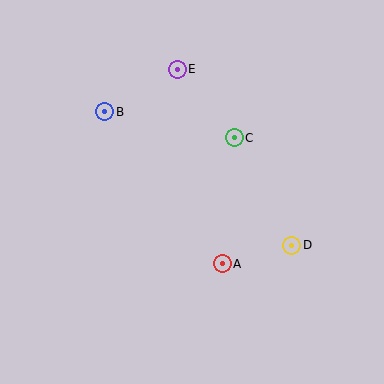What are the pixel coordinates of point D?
Point D is at (292, 245).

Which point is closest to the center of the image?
Point C at (234, 138) is closest to the center.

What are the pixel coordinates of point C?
Point C is at (234, 138).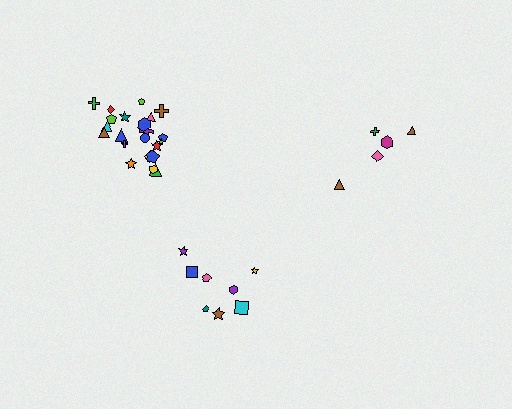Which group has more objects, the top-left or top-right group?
The top-left group.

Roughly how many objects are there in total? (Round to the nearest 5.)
Roughly 35 objects in total.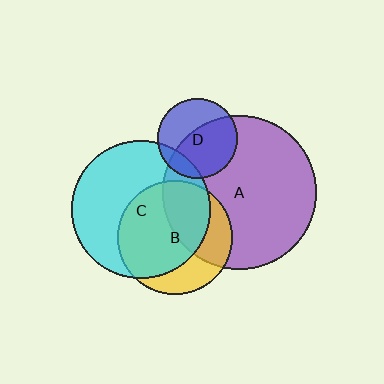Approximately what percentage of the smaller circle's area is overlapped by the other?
Approximately 15%.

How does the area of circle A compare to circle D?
Approximately 3.7 times.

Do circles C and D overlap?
Yes.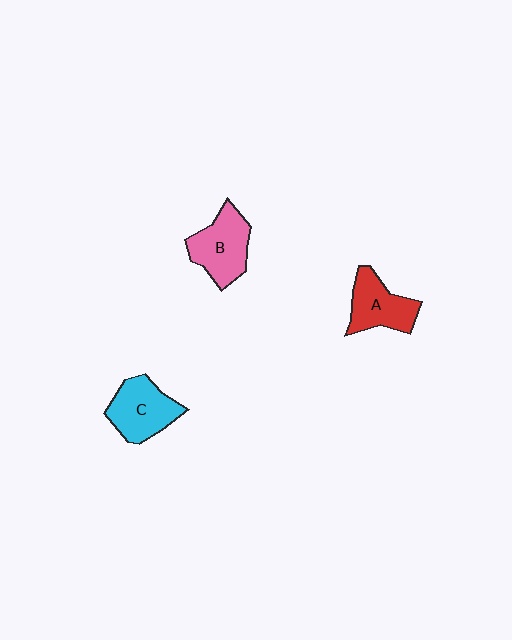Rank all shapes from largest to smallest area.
From largest to smallest: B (pink), C (cyan), A (red).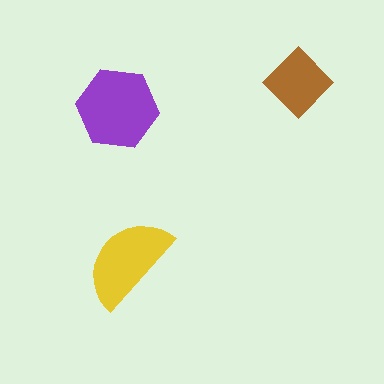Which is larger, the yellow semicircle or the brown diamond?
The yellow semicircle.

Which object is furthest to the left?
The purple hexagon is leftmost.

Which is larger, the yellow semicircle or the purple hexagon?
The purple hexagon.